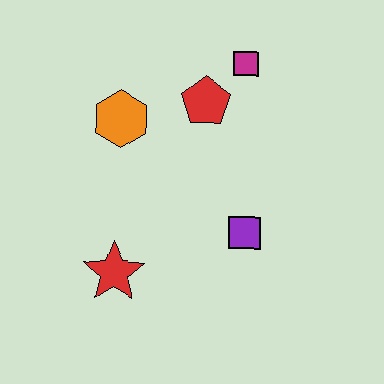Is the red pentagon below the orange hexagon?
No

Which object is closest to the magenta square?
The red pentagon is closest to the magenta square.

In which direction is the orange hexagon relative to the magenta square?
The orange hexagon is to the left of the magenta square.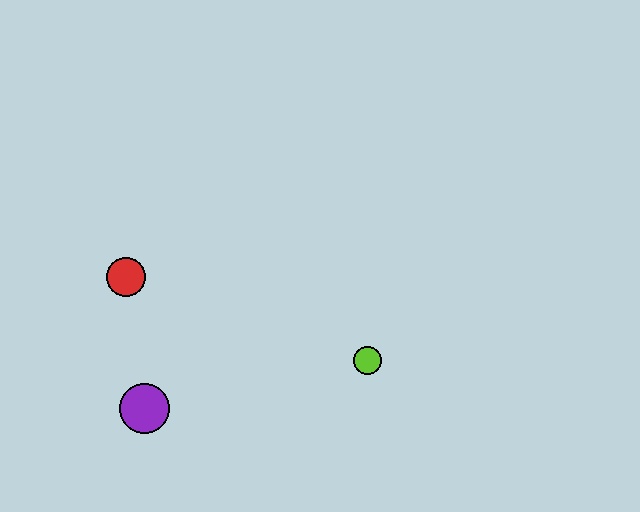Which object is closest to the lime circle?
The purple circle is closest to the lime circle.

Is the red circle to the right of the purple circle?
No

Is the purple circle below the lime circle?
Yes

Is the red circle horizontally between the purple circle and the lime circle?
No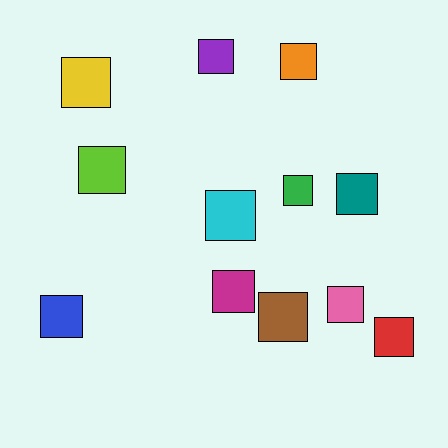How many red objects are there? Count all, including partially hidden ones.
There is 1 red object.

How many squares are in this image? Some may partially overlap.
There are 12 squares.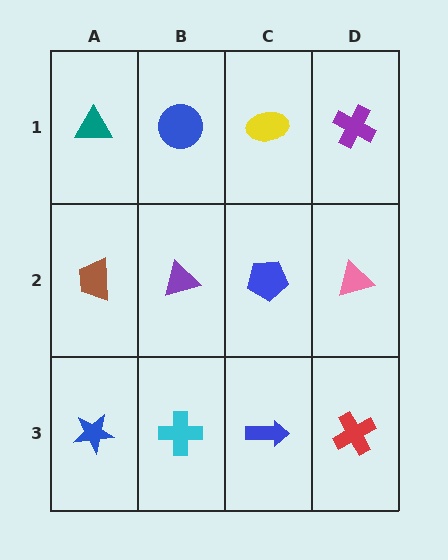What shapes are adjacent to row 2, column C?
A yellow ellipse (row 1, column C), a blue arrow (row 3, column C), a purple triangle (row 2, column B), a pink triangle (row 2, column D).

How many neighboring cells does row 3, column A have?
2.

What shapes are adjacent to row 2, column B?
A blue circle (row 1, column B), a cyan cross (row 3, column B), a brown trapezoid (row 2, column A), a blue pentagon (row 2, column C).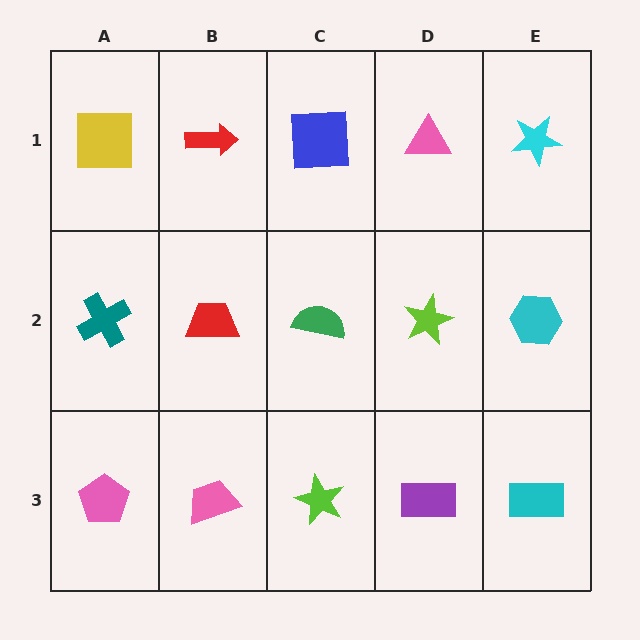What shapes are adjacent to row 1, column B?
A red trapezoid (row 2, column B), a yellow square (row 1, column A), a blue square (row 1, column C).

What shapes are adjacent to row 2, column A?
A yellow square (row 1, column A), a pink pentagon (row 3, column A), a red trapezoid (row 2, column B).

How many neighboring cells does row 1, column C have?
3.